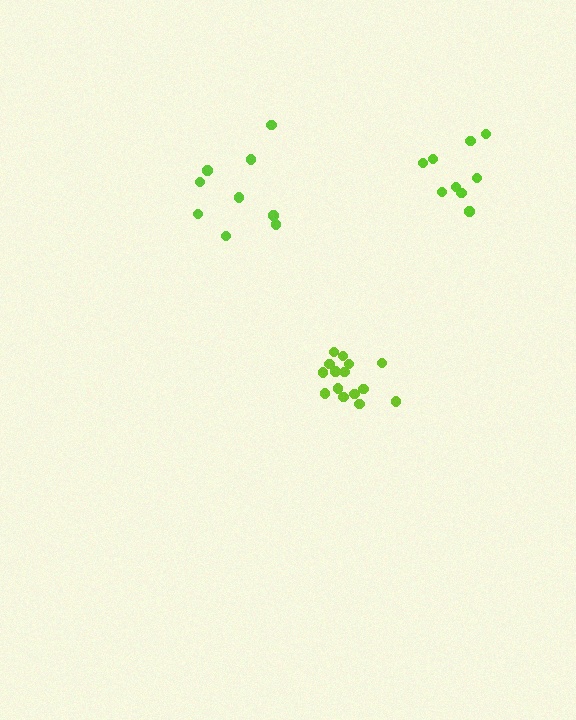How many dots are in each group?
Group 1: 15 dots, Group 2: 9 dots, Group 3: 9 dots (33 total).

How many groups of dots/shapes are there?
There are 3 groups.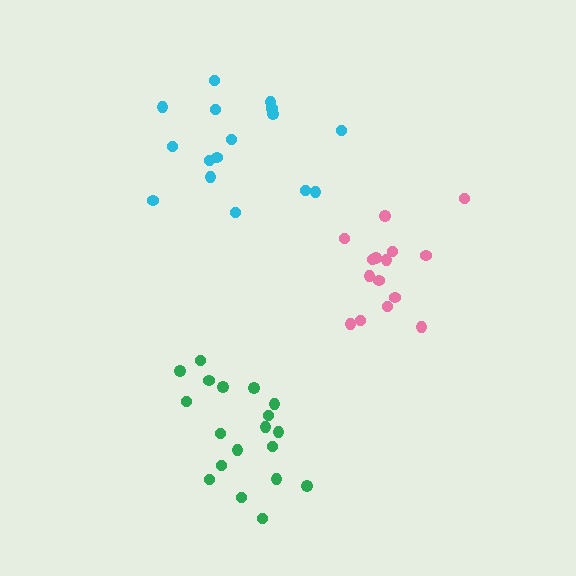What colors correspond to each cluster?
The clusters are colored: pink, green, cyan.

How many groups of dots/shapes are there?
There are 3 groups.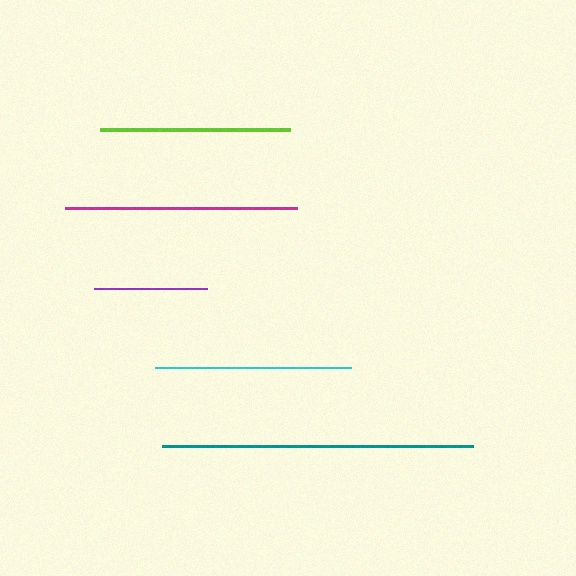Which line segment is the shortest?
The purple line is the shortest at approximately 113 pixels.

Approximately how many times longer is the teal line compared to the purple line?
The teal line is approximately 2.8 times the length of the purple line.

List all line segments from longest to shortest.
From longest to shortest: teal, magenta, cyan, lime, purple.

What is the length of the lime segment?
The lime segment is approximately 190 pixels long.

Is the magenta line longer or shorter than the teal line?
The teal line is longer than the magenta line.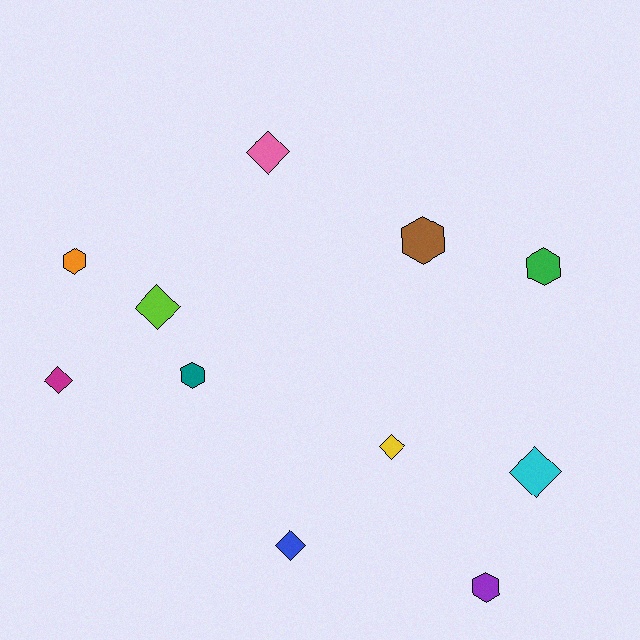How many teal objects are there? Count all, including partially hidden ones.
There is 1 teal object.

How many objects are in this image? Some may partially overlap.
There are 11 objects.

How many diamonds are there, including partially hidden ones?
There are 6 diamonds.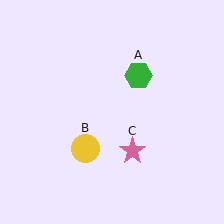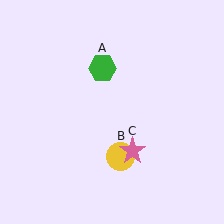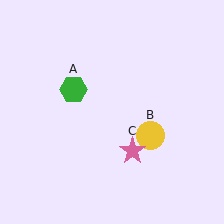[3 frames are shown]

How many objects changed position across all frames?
2 objects changed position: green hexagon (object A), yellow circle (object B).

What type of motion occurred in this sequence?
The green hexagon (object A), yellow circle (object B) rotated counterclockwise around the center of the scene.